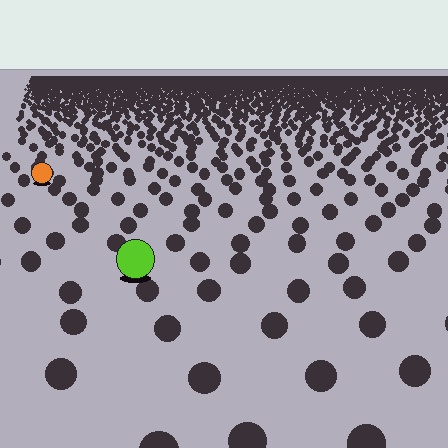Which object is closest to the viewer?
The lime circle is closest. The texture marks near it are larger and more spread out.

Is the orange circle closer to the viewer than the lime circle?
No. The lime circle is closer — you can tell from the texture gradient: the ground texture is coarser near it.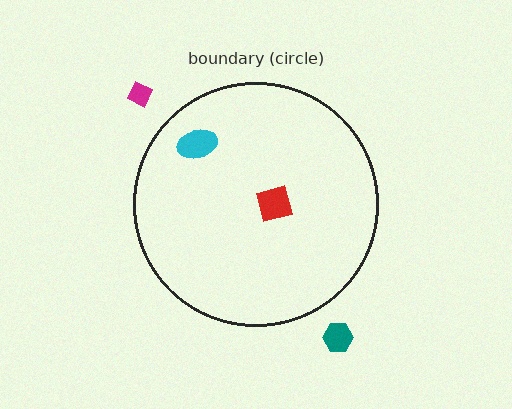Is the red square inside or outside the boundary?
Inside.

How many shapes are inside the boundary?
2 inside, 2 outside.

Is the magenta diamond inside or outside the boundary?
Outside.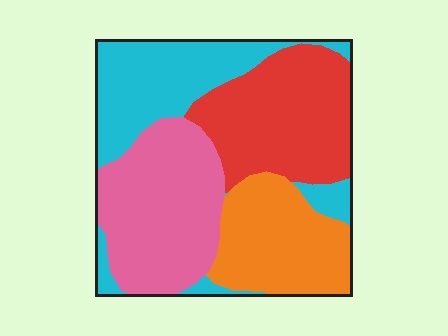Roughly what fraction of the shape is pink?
Pink takes up about one quarter (1/4) of the shape.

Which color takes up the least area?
Orange, at roughly 20%.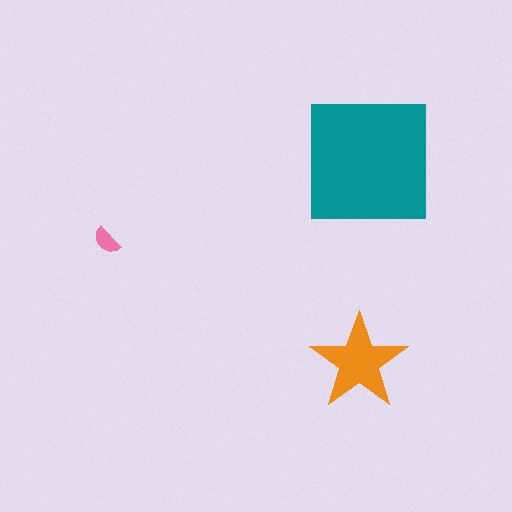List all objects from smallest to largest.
The pink semicircle, the orange star, the teal square.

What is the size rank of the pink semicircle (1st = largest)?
3rd.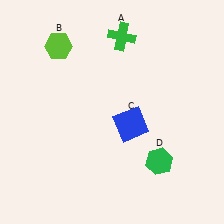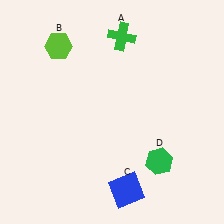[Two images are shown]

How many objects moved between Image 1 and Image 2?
1 object moved between the two images.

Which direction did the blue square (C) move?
The blue square (C) moved down.